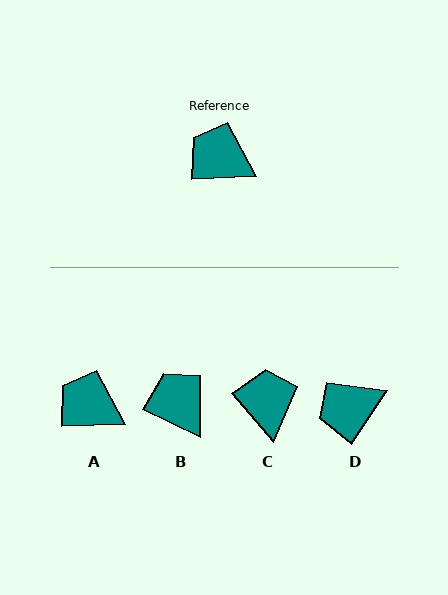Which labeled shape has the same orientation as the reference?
A.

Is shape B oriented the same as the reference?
No, it is off by about 28 degrees.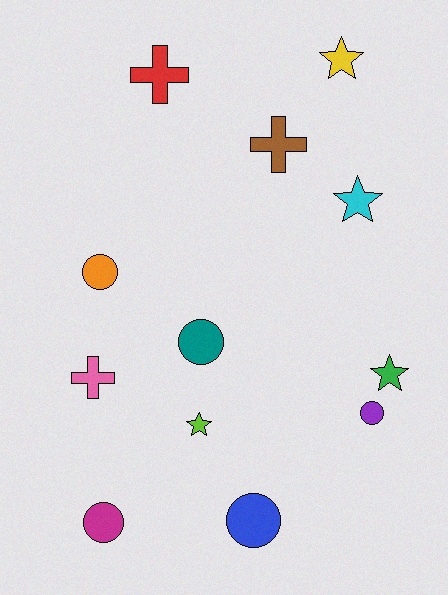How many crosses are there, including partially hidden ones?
There are 3 crosses.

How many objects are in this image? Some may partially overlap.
There are 12 objects.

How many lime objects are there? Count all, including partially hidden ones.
There is 1 lime object.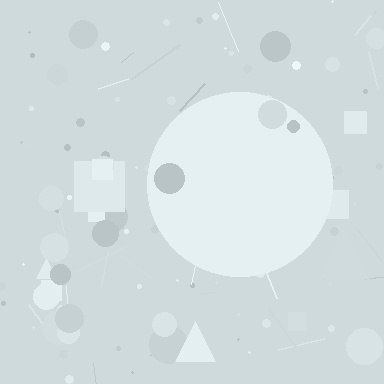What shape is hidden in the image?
A circle is hidden in the image.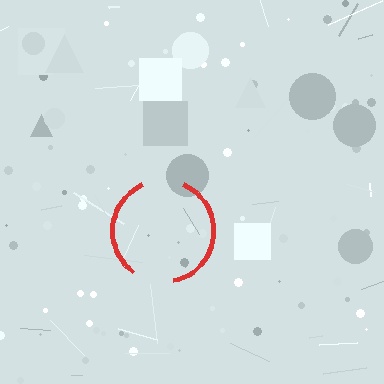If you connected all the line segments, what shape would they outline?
They would outline a circle.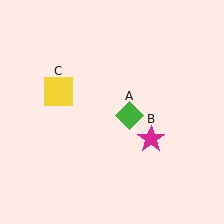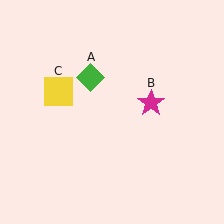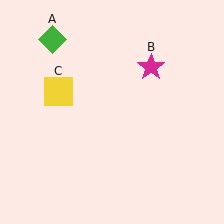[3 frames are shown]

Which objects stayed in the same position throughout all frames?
Yellow square (object C) remained stationary.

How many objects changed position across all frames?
2 objects changed position: green diamond (object A), magenta star (object B).